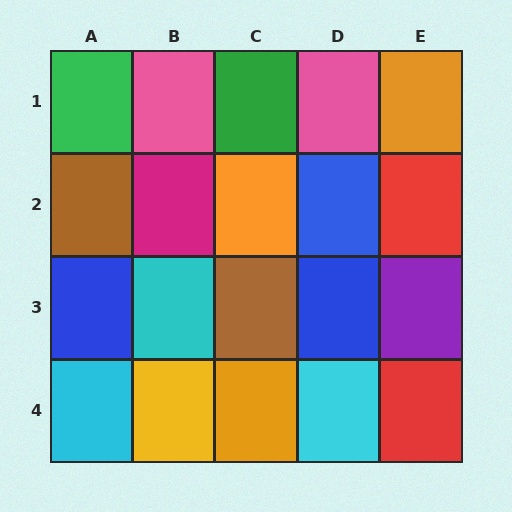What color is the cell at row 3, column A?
Blue.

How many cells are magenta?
1 cell is magenta.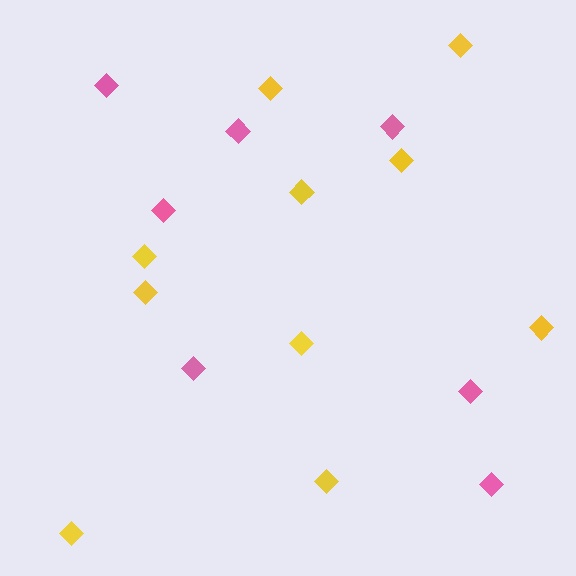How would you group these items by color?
There are 2 groups: one group of yellow diamonds (10) and one group of pink diamonds (7).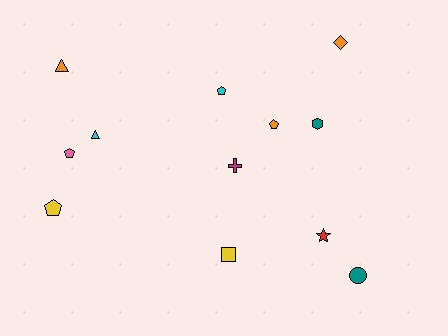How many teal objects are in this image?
There are 2 teal objects.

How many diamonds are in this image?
There is 1 diamond.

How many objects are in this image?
There are 12 objects.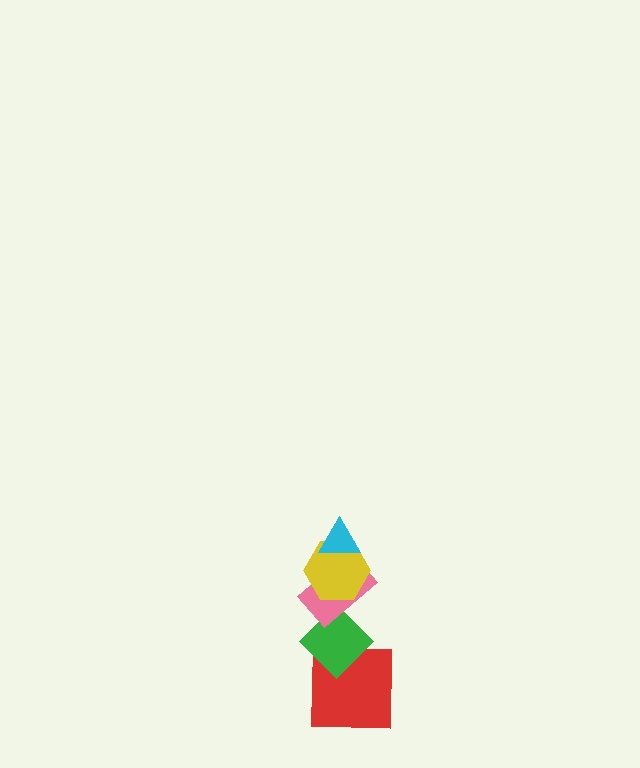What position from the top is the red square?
The red square is 5th from the top.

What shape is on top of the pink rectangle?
The yellow hexagon is on top of the pink rectangle.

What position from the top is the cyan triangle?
The cyan triangle is 1st from the top.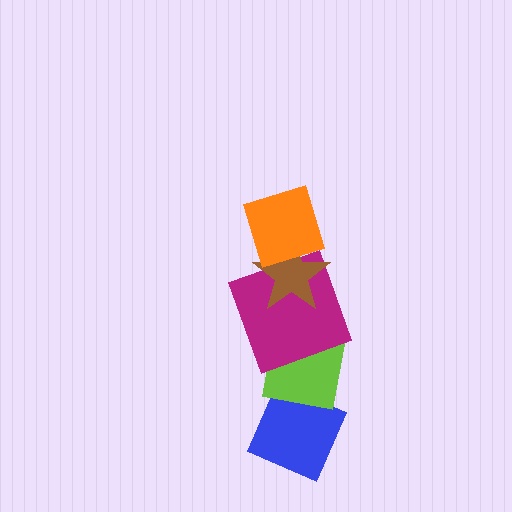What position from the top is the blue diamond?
The blue diamond is 5th from the top.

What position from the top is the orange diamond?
The orange diamond is 1st from the top.